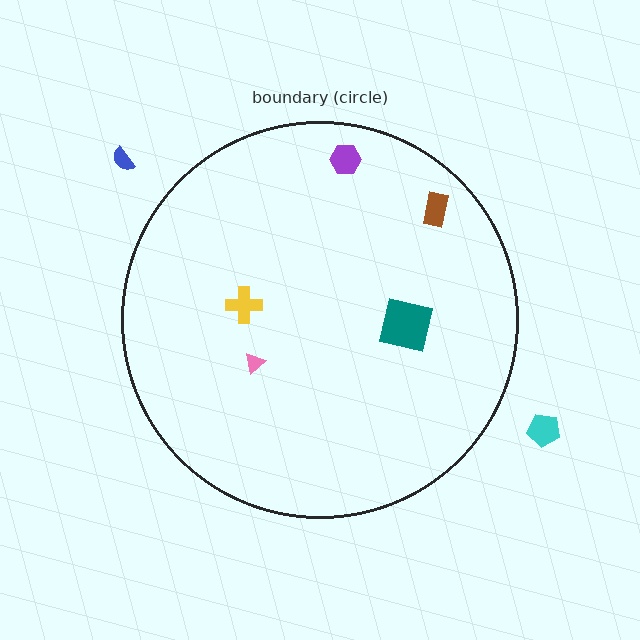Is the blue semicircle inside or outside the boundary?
Outside.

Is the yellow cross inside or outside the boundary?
Inside.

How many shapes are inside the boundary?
5 inside, 2 outside.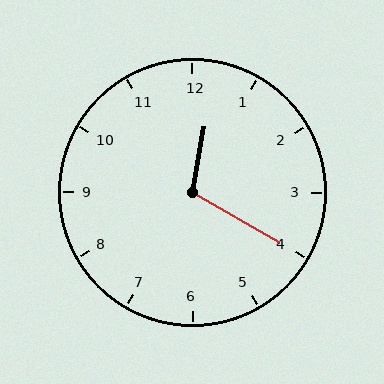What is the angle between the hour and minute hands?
Approximately 110 degrees.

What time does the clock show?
12:20.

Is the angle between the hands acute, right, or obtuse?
It is obtuse.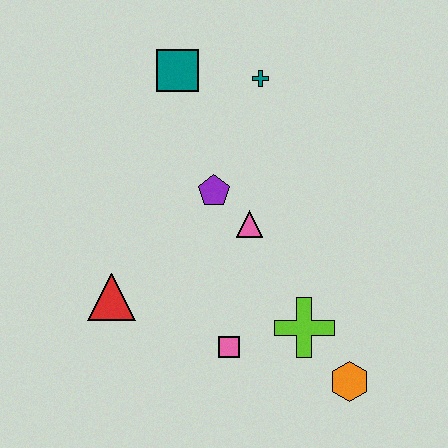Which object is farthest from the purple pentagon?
The orange hexagon is farthest from the purple pentagon.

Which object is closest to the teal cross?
The teal square is closest to the teal cross.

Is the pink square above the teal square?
No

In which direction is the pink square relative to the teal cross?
The pink square is below the teal cross.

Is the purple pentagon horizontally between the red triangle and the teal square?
No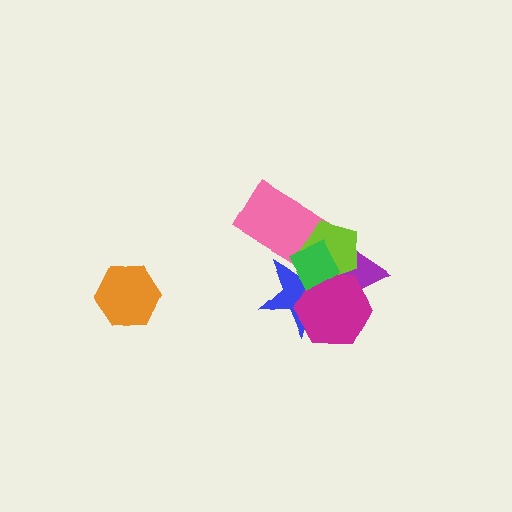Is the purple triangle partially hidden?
Yes, it is partially covered by another shape.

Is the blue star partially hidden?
Yes, it is partially covered by another shape.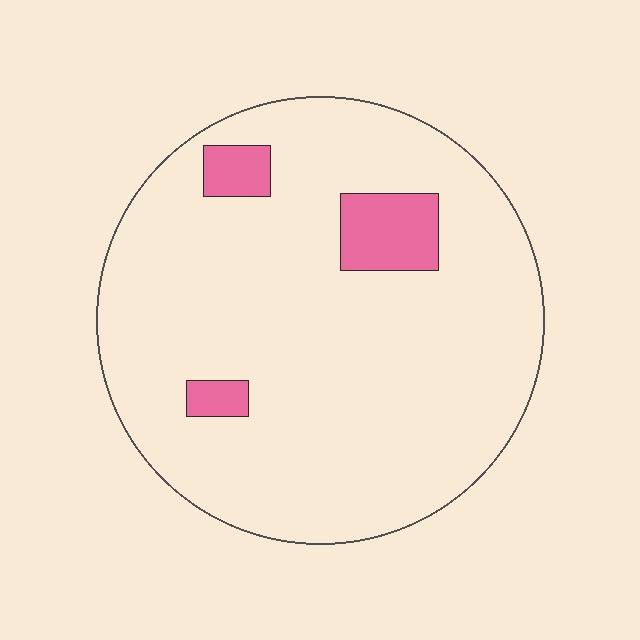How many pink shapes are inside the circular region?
3.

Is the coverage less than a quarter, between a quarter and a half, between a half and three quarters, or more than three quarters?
Less than a quarter.